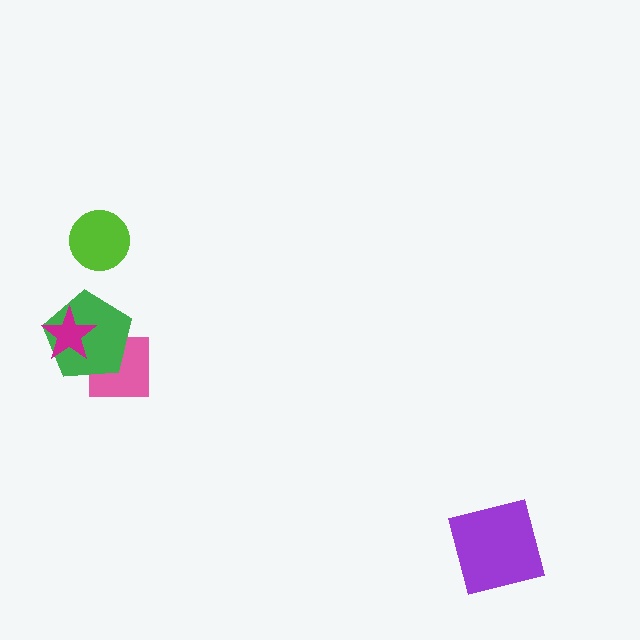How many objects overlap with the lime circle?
0 objects overlap with the lime circle.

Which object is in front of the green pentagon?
The magenta star is in front of the green pentagon.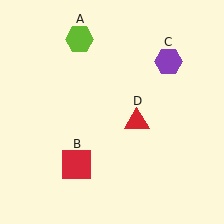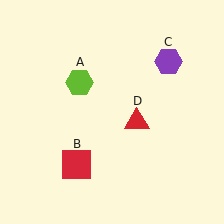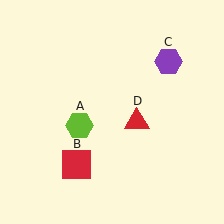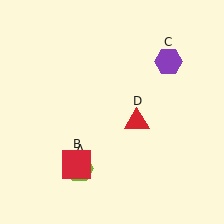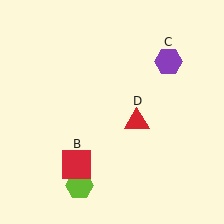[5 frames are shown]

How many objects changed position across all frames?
1 object changed position: lime hexagon (object A).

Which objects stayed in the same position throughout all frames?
Red square (object B) and purple hexagon (object C) and red triangle (object D) remained stationary.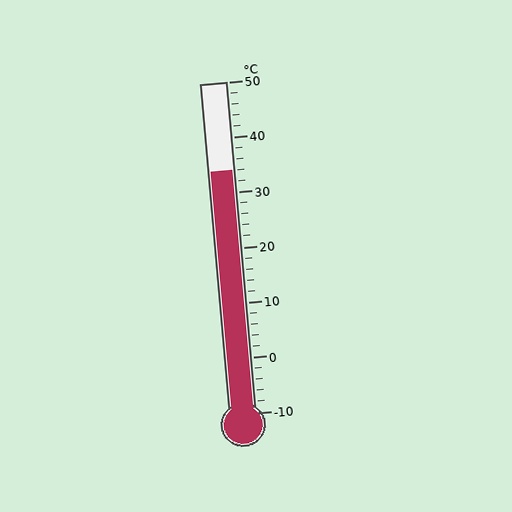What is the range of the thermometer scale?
The thermometer scale ranges from -10°C to 50°C.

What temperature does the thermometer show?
The thermometer shows approximately 34°C.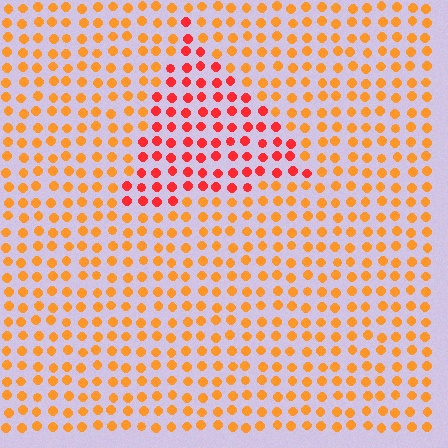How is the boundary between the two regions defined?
The boundary is defined purely by a slight shift in hue (about 34 degrees). Spacing, size, and orientation are identical on both sides.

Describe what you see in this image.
The image is filled with small orange elements in a uniform arrangement. A triangle-shaped region is visible where the elements are tinted to a slightly different hue, forming a subtle color boundary.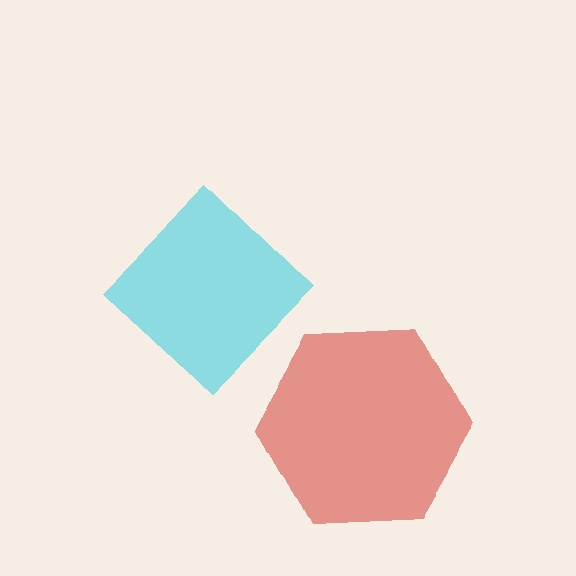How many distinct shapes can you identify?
There are 2 distinct shapes: a red hexagon, a cyan diamond.